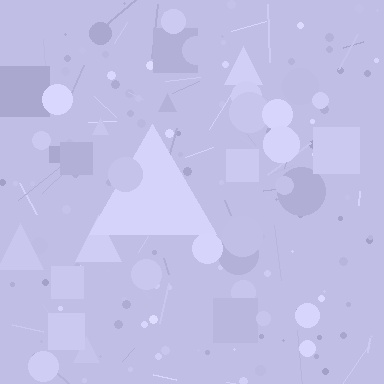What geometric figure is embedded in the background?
A triangle is embedded in the background.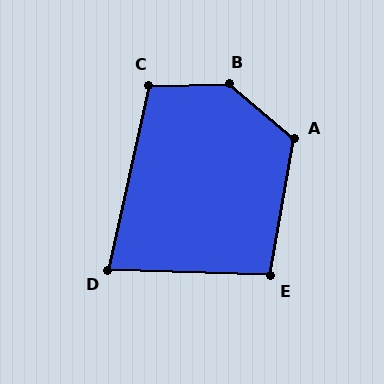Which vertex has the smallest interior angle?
D, at approximately 79 degrees.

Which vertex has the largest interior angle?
B, at approximately 138 degrees.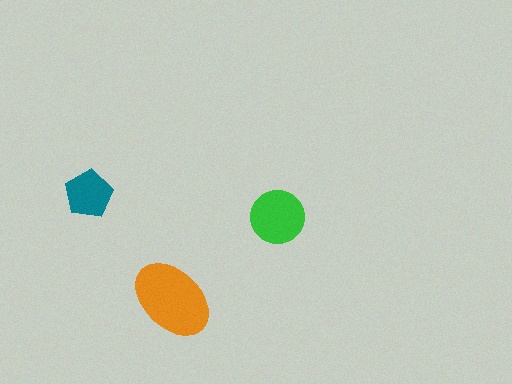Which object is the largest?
The orange ellipse.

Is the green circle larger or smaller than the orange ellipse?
Smaller.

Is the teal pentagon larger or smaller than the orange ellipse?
Smaller.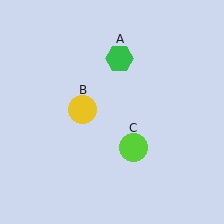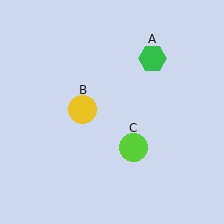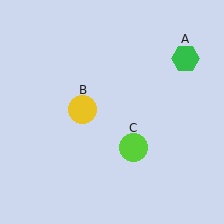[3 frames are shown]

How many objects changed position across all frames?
1 object changed position: green hexagon (object A).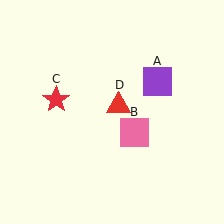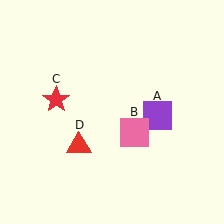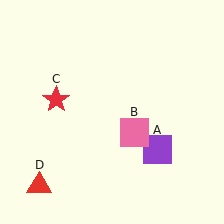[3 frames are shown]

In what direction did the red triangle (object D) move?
The red triangle (object D) moved down and to the left.